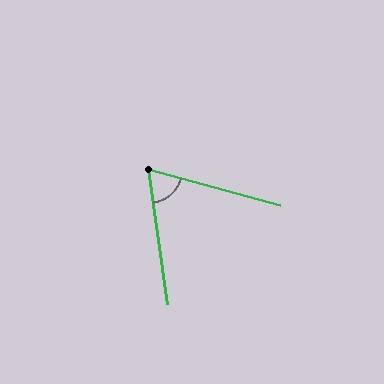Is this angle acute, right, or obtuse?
It is acute.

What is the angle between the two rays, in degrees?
Approximately 67 degrees.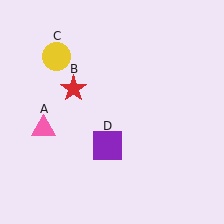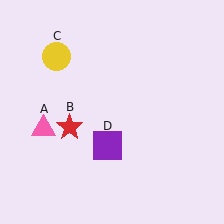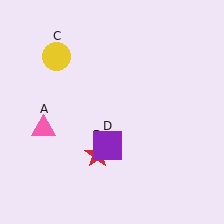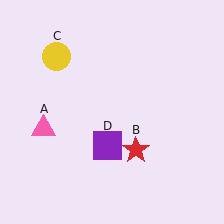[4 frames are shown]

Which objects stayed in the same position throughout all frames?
Pink triangle (object A) and yellow circle (object C) and purple square (object D) remained stationary.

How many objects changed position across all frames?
1 object changed position: red star (object B).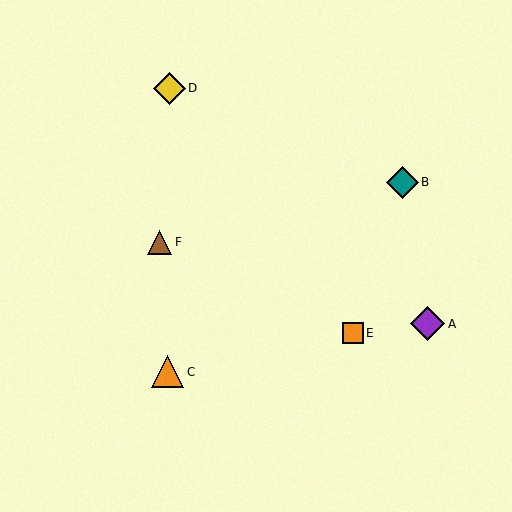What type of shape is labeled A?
Shape A is a purple diamond.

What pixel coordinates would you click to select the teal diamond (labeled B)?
Click at (402, 182) to select the teal diamond B.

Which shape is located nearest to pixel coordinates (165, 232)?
The brown triangle (labeled F) at (160, 242) is nearest to that location.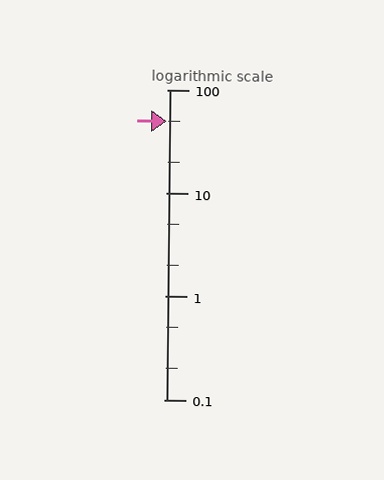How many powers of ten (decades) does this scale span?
The scale spans 3 decades, from 0.1 to 100.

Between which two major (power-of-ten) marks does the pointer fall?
The pointer is between 10 and 100.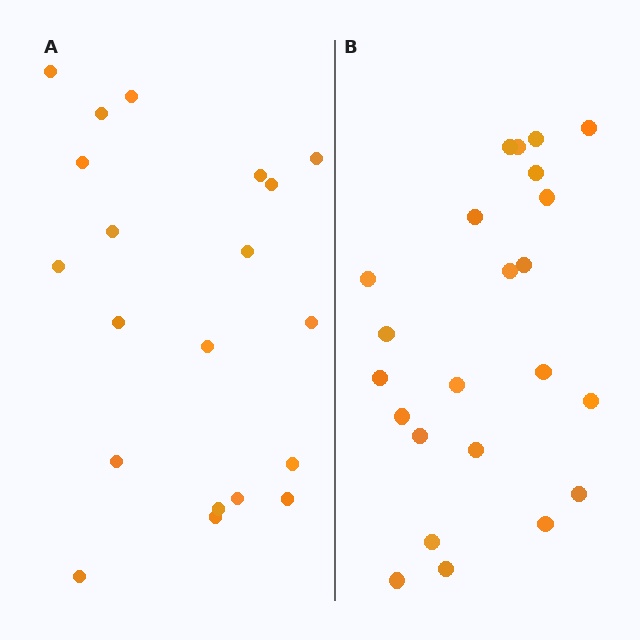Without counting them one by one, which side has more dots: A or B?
Region B (the right region) has more dots.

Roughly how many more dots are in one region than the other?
Region B has just a few more — roughly 2 or 3 more dots than region A.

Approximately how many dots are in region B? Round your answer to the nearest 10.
About 20 dots. (The exact count is 23, which rounds to 20.)